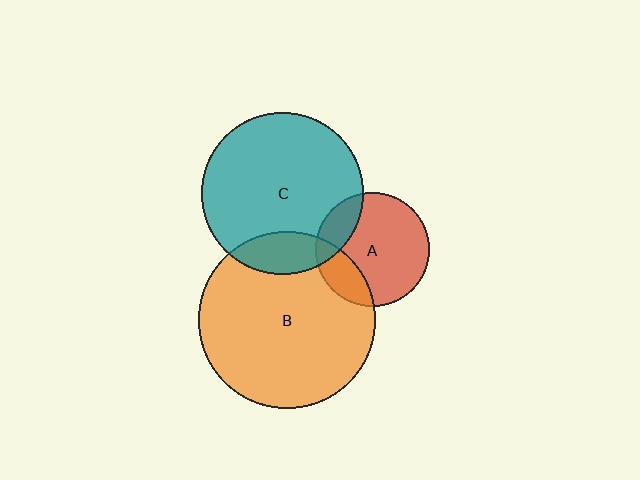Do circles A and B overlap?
Yes.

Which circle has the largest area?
Circle B (orange).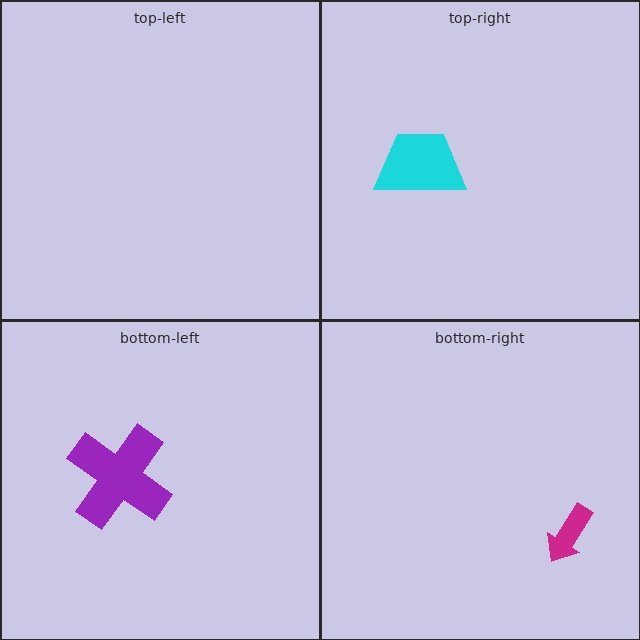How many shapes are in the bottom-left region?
1.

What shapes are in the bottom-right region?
The magenta arrow.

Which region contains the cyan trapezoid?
The top-right region.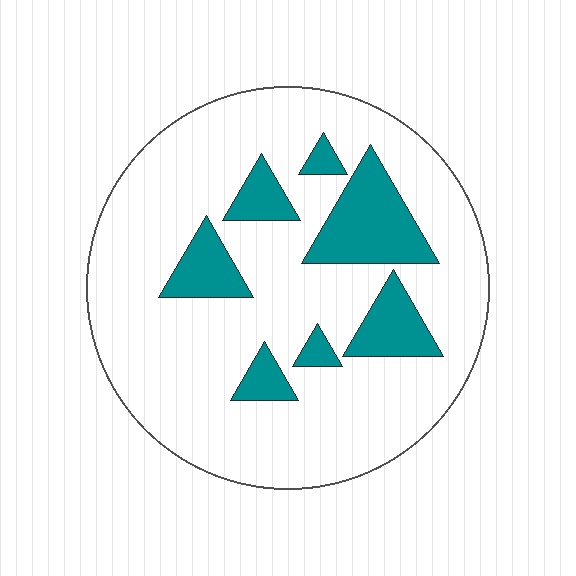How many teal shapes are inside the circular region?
7.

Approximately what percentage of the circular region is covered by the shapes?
Approximately 20%.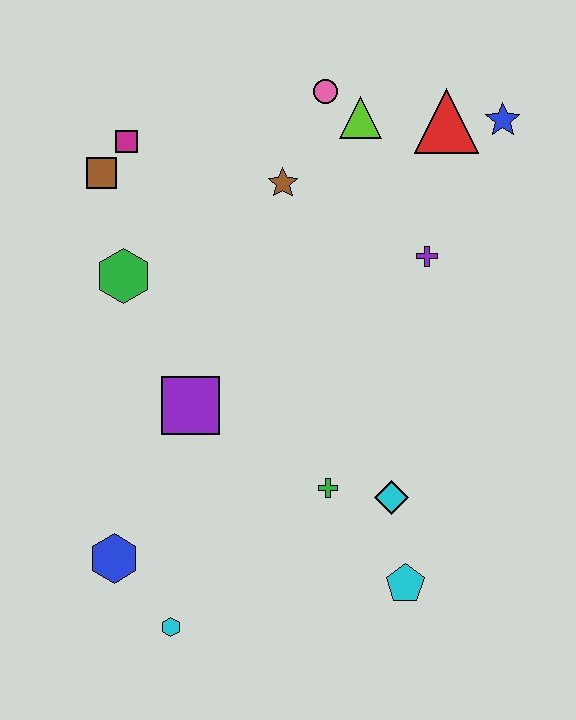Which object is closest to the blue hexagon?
The cyan hexagon is closest to the blue hexagon.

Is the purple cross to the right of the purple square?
Yes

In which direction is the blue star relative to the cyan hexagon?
The blue star is above the cyan hexagon.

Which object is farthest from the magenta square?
The cyan pentagon is farthest from the magenta square.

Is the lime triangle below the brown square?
No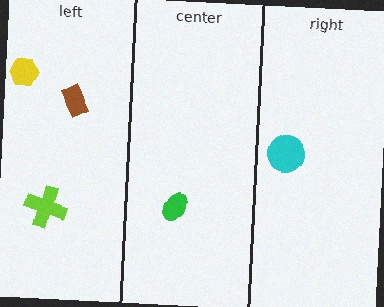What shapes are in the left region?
The lime cross, the yellow hexagon, the brown rectangle.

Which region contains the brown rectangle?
The left region.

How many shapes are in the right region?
1.